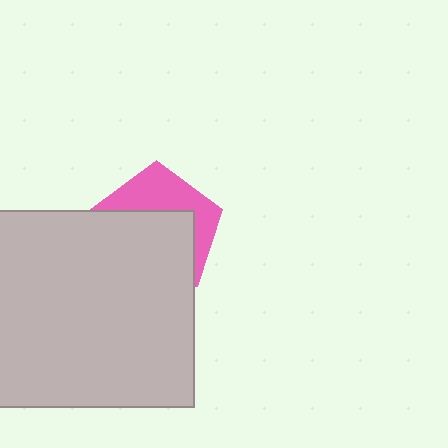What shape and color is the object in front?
The object in front is a light gray square.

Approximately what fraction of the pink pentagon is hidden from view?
Roughly 62% of the pink pentagon is hidden behind the light gray square.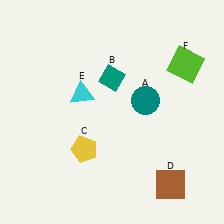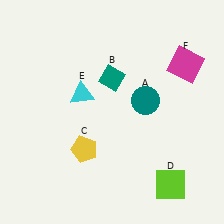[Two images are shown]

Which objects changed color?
D changed from brown to lime. F changed from lime to magenta.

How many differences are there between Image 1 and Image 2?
There are 2 differences between the two images.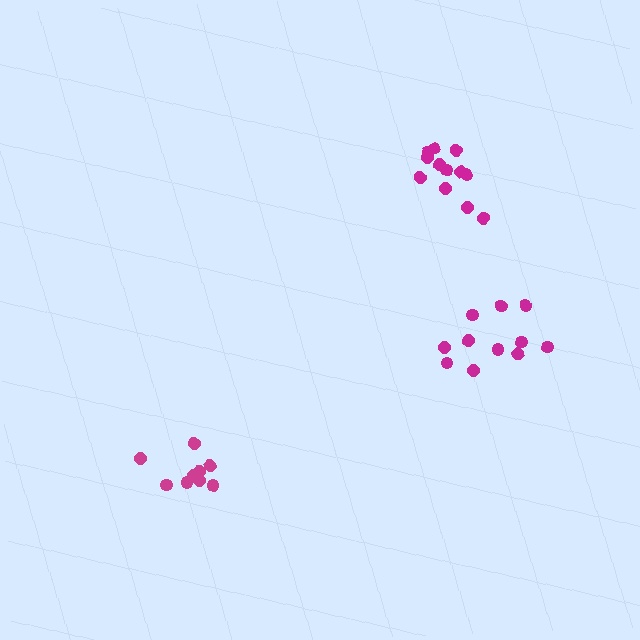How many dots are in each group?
Group 1: 12 dots, Group 2: 9 dots, Group 3: 11 dots (32 total).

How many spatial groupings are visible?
There are 3 spatial groupings.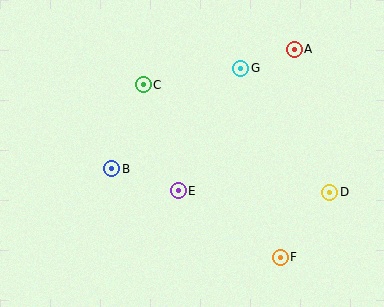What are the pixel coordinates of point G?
Point G is at (241, 68).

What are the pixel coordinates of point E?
Point E is at (178, 191).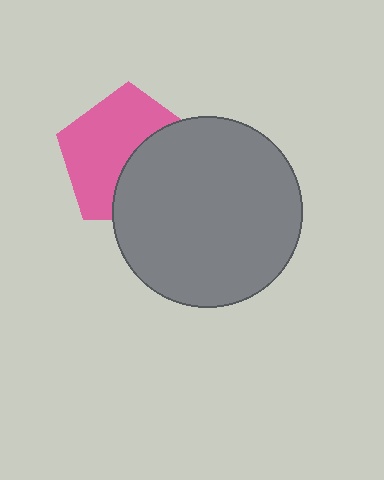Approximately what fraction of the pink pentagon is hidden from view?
Roughly 43% of the pink pentagon is hidden behind the gray circle.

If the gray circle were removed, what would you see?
You would see the complete pink pentagon.